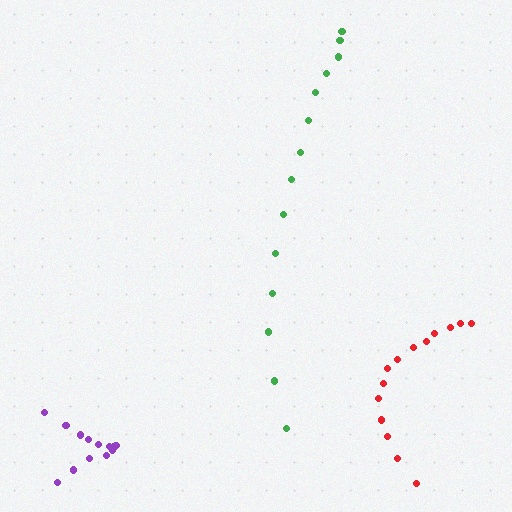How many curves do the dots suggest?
There are 3 distinct paths.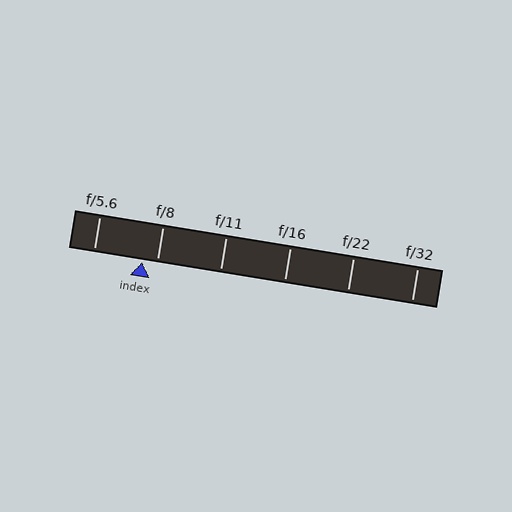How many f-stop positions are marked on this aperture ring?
There are 6 f-stop positions marked.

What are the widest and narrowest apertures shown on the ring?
The widest aperture shown is f/5.6 and the narrowest is f/32.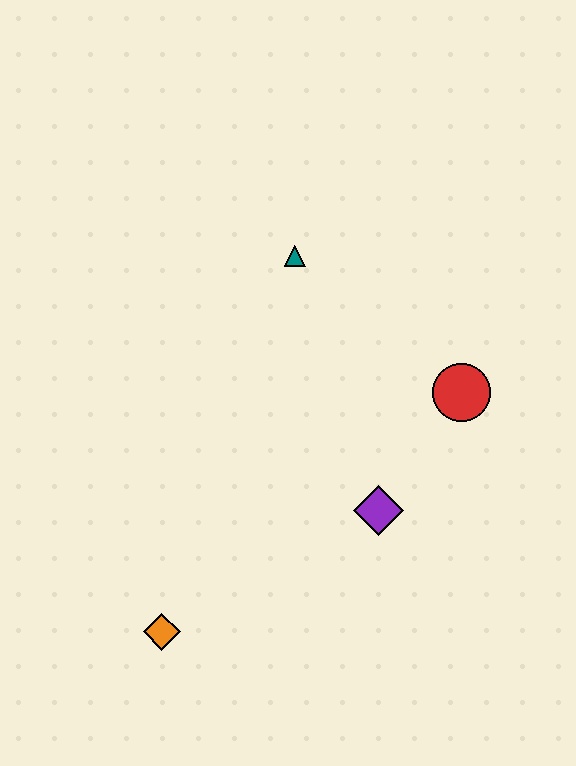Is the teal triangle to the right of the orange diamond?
Yes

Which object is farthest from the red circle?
The orange diamond is farthest from the red circle.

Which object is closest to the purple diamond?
The red circle is closest to the purple diamond.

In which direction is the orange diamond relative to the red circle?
The orange diamond is to the left of the red circle.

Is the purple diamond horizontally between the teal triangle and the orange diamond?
No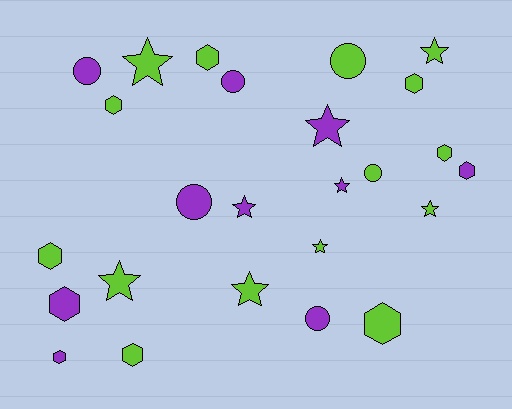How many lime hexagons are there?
There are 7 lime hexagons.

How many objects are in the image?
There are 25 objects.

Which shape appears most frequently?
Hexagon, with 10 objects.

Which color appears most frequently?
Lime, with 15 objects.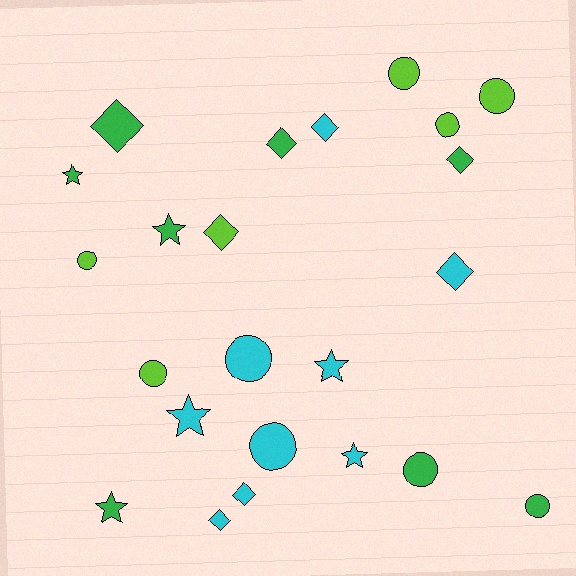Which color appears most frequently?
Cyan, with 9 objects.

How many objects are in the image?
There are 23 objects.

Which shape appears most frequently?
Circle, with 9 objects.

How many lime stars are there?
There are no lime stars.